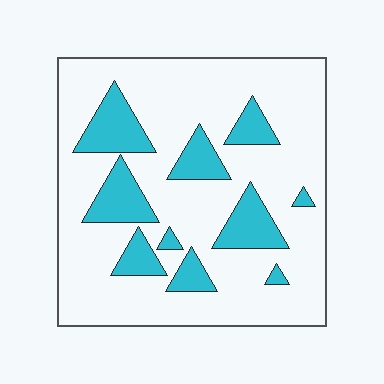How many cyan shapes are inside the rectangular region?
10.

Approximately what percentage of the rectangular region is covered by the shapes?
Approximately 20%.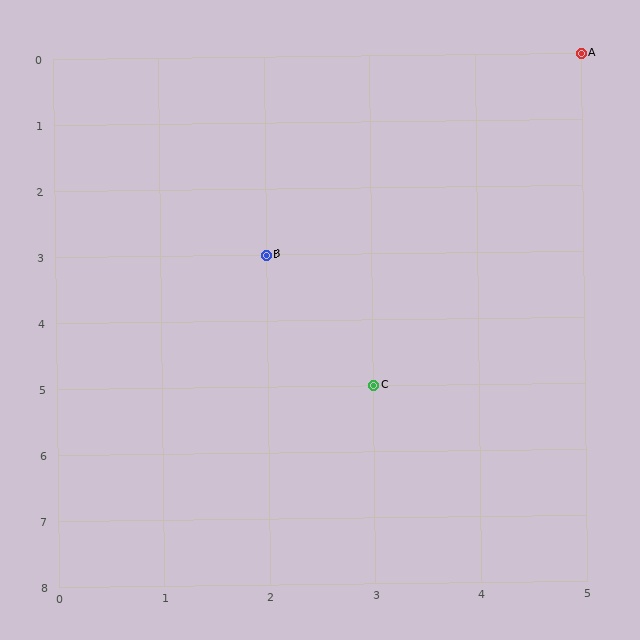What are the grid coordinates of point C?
Point C is at grid coordinates (3, 5).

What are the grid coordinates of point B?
Point B is at grid coordinates (2, 3).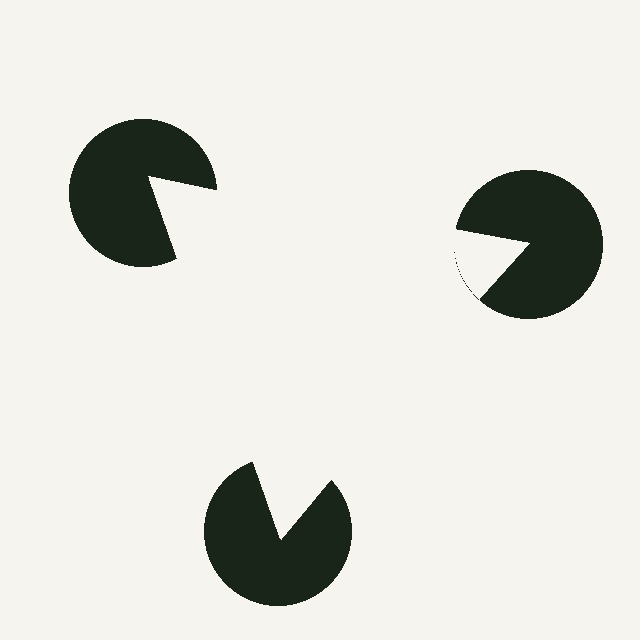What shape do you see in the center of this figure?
An illusory triangle — its edges are inferred from the aligned wedge cuts in the pac-man discs, not physically drawn.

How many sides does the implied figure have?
3 sides.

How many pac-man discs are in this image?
There are 3 — one at each vertex of the illusory triangle.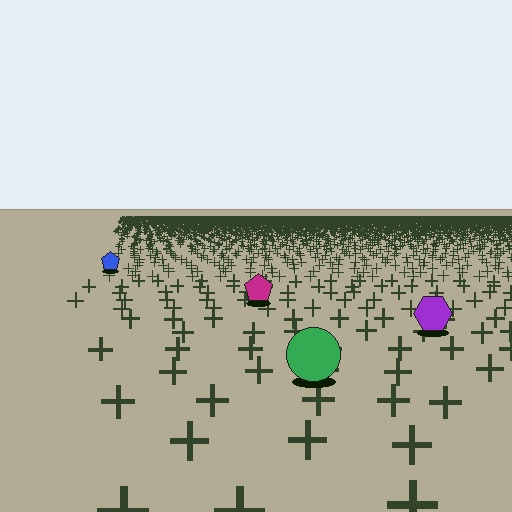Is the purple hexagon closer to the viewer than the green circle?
No. The green circle is closer — you can tell from the texture gradient: the ground texture is coarser near it.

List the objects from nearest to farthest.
From nearest to farthest: the green circle, the purple hexagon, the magenta pentagon, the blue pentagon.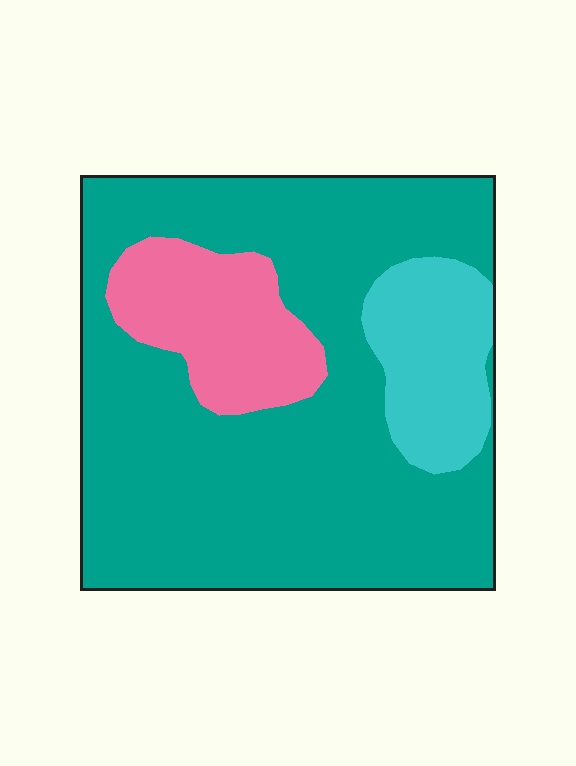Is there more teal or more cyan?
Teal.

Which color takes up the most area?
Teal, at roughly 70%.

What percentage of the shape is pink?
Pink takes up about one sixth (1/6) of the shape.